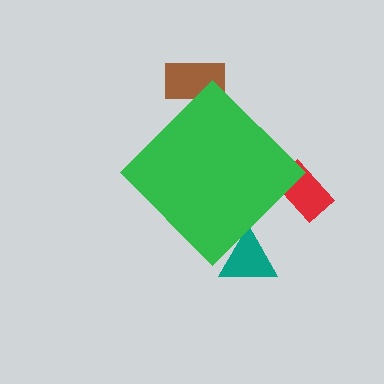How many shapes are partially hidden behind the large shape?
3 shapes are partially hidden.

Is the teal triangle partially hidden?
Yes, the teal triangle is partially hidden behind the green diamond.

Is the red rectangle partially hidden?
Yes, the red rectangle is partially hidden behind the green diamond.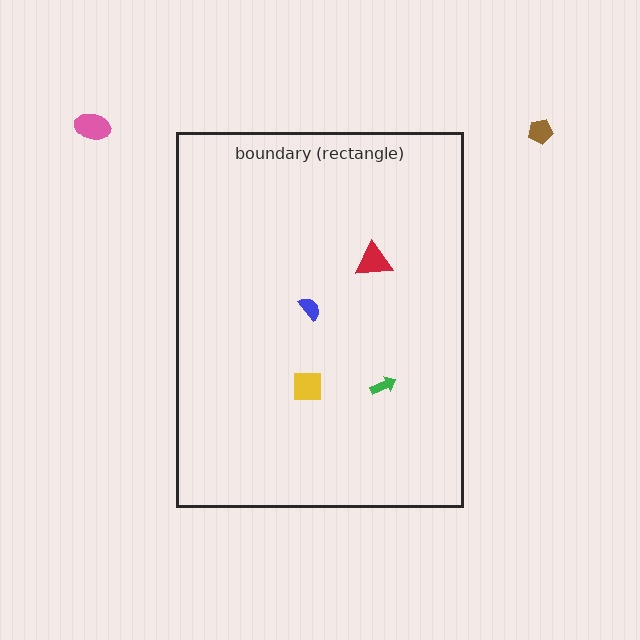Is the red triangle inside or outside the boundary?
Inside.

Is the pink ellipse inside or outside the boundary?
Outside.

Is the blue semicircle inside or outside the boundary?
Inside.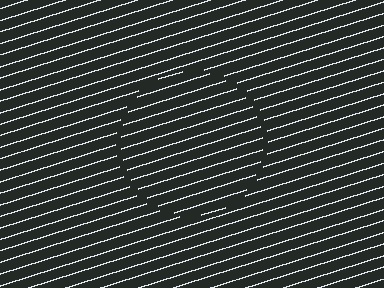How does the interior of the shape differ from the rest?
The interior of the shape contains the same grating, shifted by half a period — the contour is defined by the phase discontinuity where line-ends from the inner and outer gratings abut.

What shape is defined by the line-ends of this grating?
An illusory circle. The interior of the shape contains the same grating, shifted by half a period — the contour is defined by the phase discontinuity where line-ends from the inner and outer gratings abut.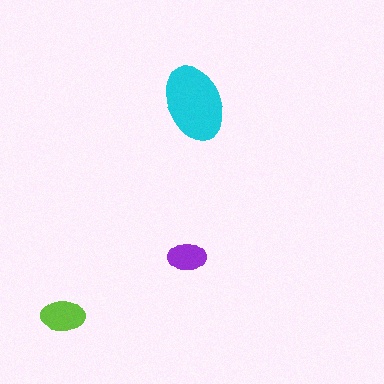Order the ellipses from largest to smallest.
the cyan one, the lime one, the purple one.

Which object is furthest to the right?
The cyan ellipse is rightmost.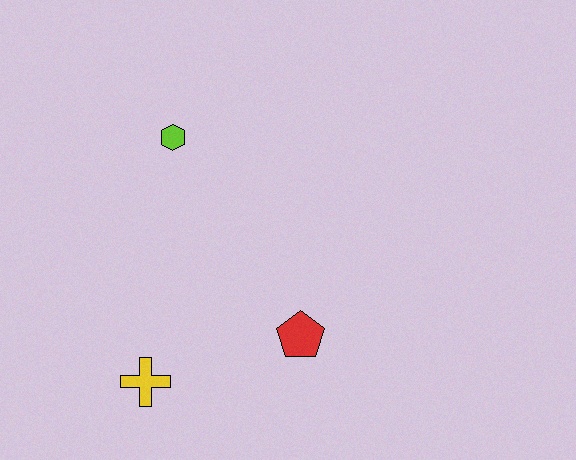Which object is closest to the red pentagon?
The yellow cross is closest to the red pentagon.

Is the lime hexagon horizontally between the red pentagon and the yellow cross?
Yes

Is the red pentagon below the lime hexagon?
Yes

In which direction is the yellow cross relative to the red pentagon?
The yellow cross is to the left of the red pentagon.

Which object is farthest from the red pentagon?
The lime hexagon is farthest from the red pentagon.